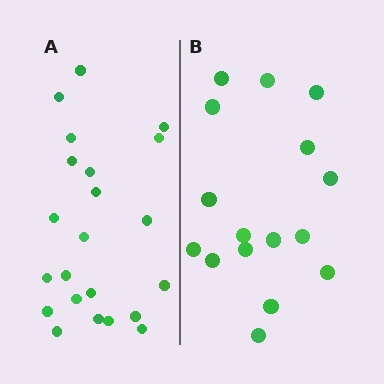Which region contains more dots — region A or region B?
Region A (the left region) has more dots.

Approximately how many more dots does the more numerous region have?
Region A has about 6 more dots than region B.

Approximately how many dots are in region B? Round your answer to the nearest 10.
About 20 dots. (The exact count is 16, which rounds to 20.)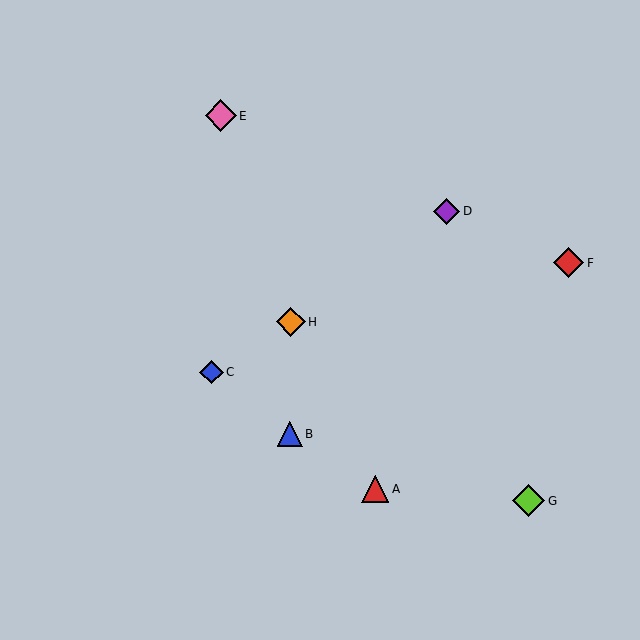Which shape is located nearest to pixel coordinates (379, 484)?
The red triangle (labeled A) at (375, 489) is nearest to that location.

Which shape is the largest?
The lime diamond (labeled G) is the largest.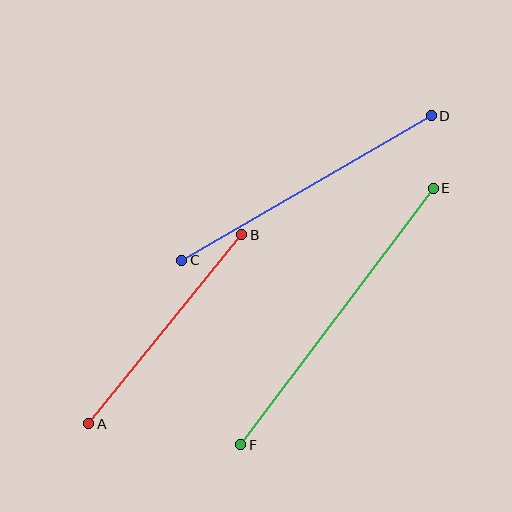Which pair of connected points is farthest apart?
Points E and F are farthest apart.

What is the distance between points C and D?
The distance is approximately 289 pixels.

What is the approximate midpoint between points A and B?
The midpoint is at approximately (165, 329) pixels.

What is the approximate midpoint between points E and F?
The midpoint is at approximately (337, 317) pixels.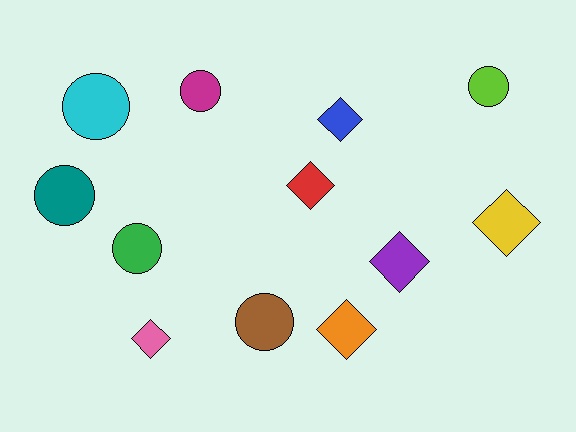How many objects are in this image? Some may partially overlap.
There are 12 objects.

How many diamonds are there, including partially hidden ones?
There are 6 diamonds.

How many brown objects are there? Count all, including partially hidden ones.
There is 1 brown object.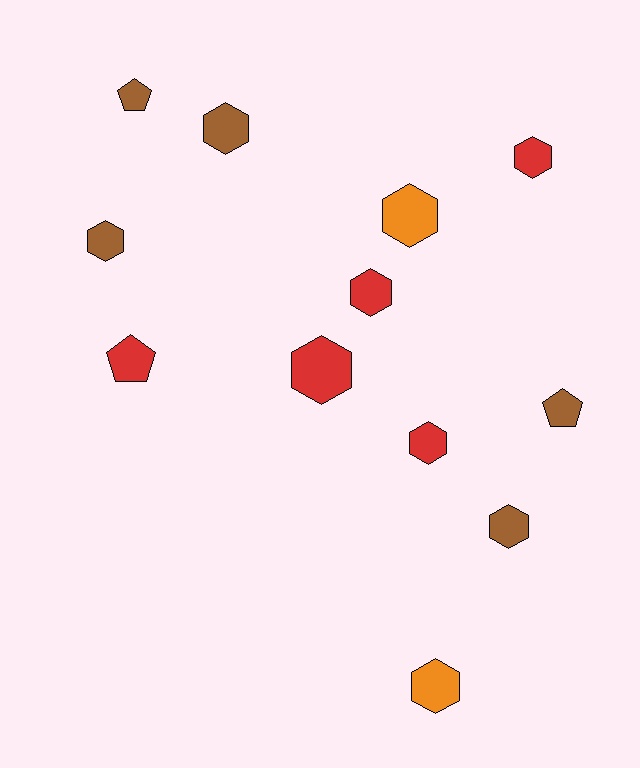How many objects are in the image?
There are 12 objects.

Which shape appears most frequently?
Hexagon, with 9 objects.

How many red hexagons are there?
There are 4 red hexagons.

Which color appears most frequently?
Red, with 5 objects.